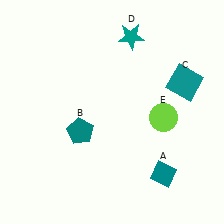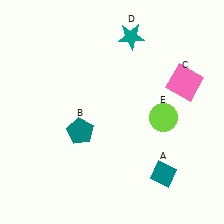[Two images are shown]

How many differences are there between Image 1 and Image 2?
There is 1 difference between the two images.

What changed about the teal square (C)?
In Image 1, C is teal. In Image 2, it changed to pink.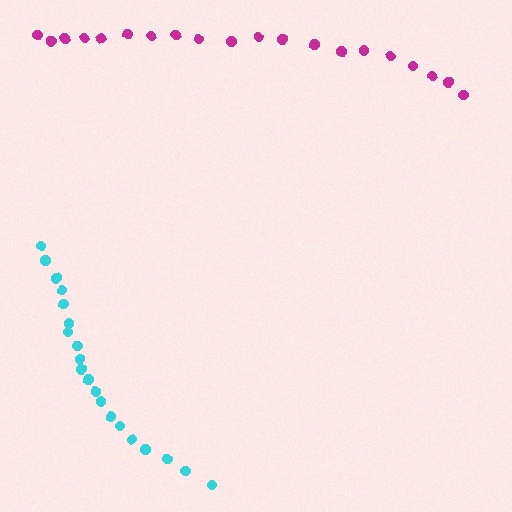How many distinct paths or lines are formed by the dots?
There are 2 distinct paths.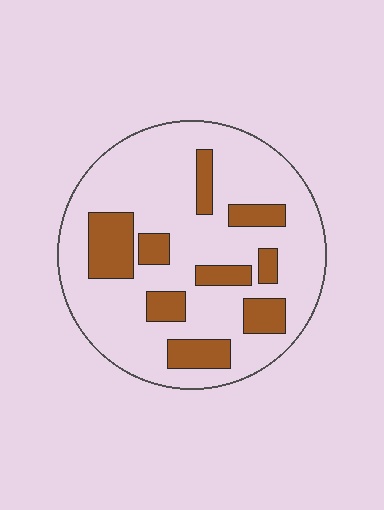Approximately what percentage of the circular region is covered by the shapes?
Approximately 25%.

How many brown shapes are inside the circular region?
9.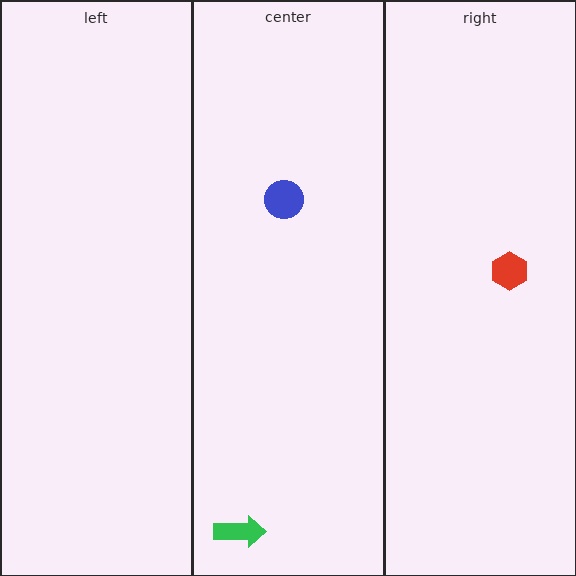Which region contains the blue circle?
The center region.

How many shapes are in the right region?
1.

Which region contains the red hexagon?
The right region.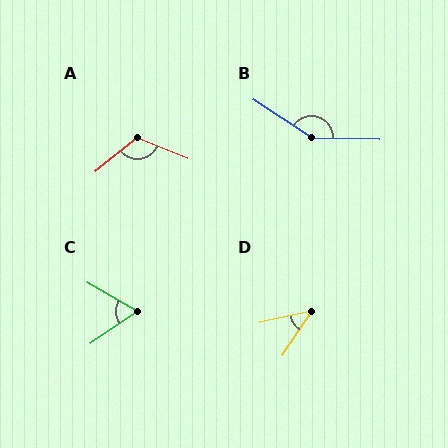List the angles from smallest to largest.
D (43°), C (65°), A (119°), B (148°).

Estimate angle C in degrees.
Approximately 65 degrees.